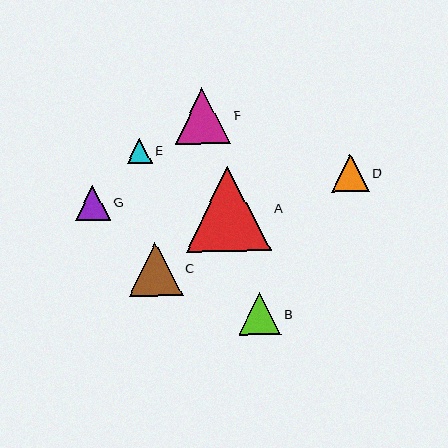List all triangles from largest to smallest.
From largest to smallest: A, F, C, B, D, G, E.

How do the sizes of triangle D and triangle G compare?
Triangle D and triangle G are approximately the same size.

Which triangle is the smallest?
Triangle E is the smallest with a size of approximately 25 pixels.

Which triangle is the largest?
Triangle A is the largest with a size of approximately 85 pixels.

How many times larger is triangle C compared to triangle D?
Triangle C is approximately 1.4 times the size of triangle D.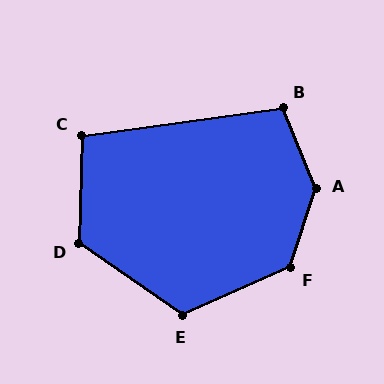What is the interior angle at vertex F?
Approximately 132 degrees (obtuse).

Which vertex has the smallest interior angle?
C, at approximately 99 degrees.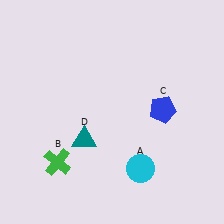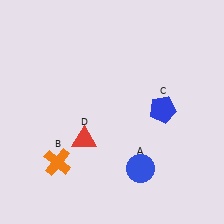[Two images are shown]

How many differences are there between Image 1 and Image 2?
There are 3 differences between the two images.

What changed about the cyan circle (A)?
In Image 1, A is cyan. In Image 2, it changed to blue.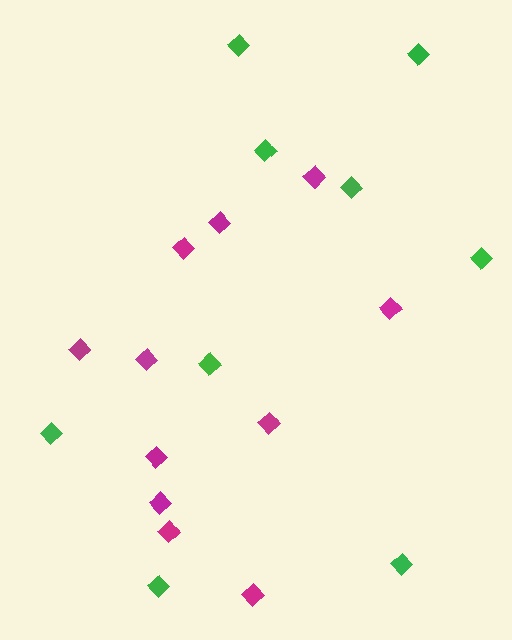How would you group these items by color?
There are 2 groups: one group of magenta diamonds (11) and one group of green diamonds (9).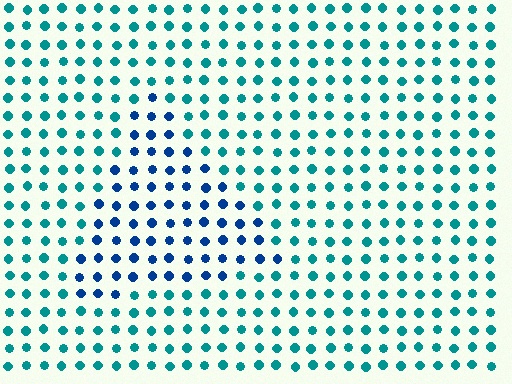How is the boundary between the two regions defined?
The boundary is defined purely by a slight shift in hue (about 38 degrees). Spacing, size, and orientation are identical on both sides.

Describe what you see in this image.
The image is filled with small teal elements in a uniform arrangement. A triangle-shaped region is visible where the elements are tinted to a slightly different hue, forming a subtle color boundary.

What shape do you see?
I see a triangle.